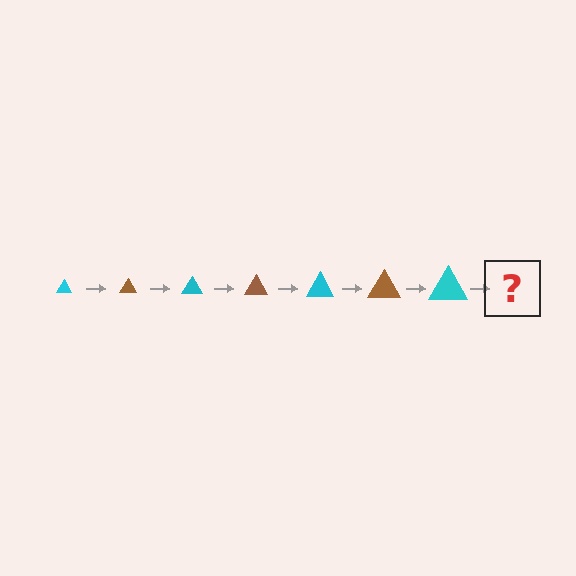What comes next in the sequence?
The next element should be a brown triangle, larger than the previous one.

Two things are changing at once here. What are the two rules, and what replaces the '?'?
The two rules are that the triangle grows larger each step and the color cycles through cyan and brown. The '?' should be a brown triangle, larger than the previous one.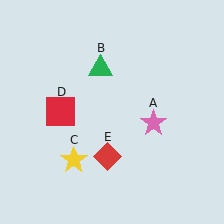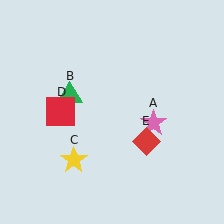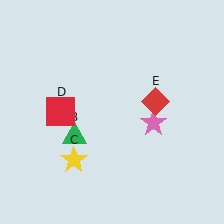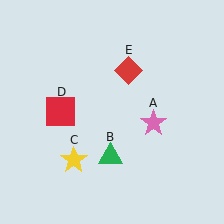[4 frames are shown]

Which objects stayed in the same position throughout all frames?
Pink star (object A) and yellow star (object C) and red square (object D) remained stationary.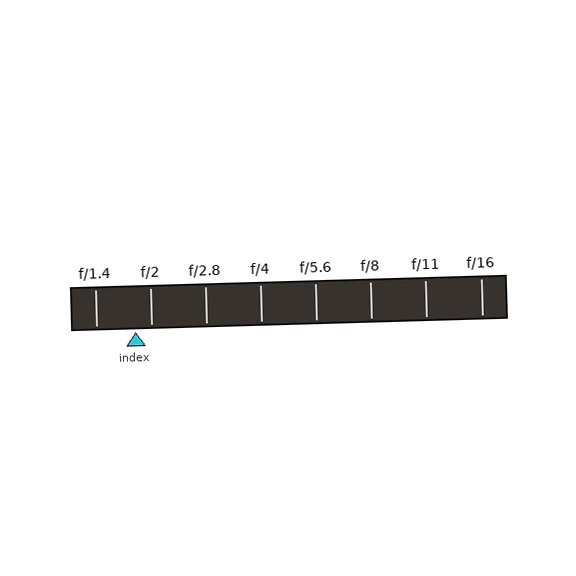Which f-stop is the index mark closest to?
The index mark is closest to f/2.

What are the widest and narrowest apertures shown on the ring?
The widest aperture shown is f/1.4 and the narrowest is f/16.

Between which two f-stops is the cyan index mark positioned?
The index mark is between f/1.4 and f/2.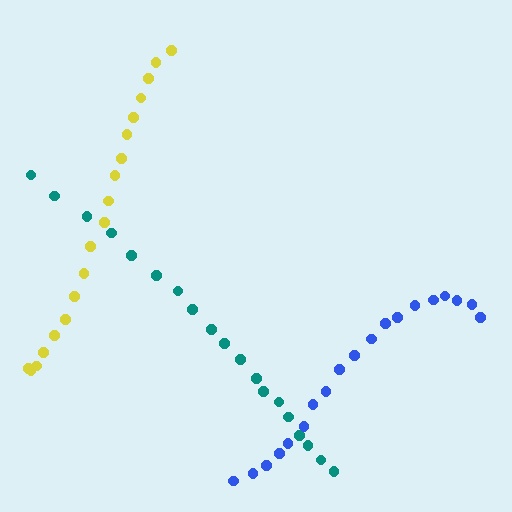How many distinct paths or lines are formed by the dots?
There are 3 distinct paths.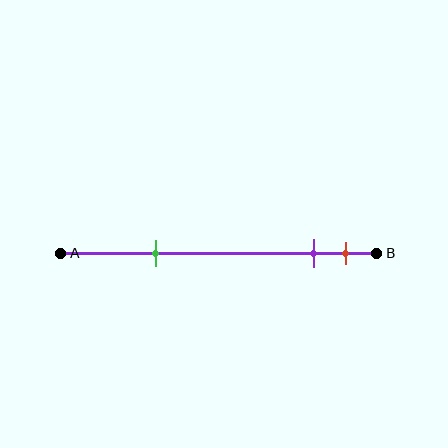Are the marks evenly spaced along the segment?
No, the marks are not evenly spaced.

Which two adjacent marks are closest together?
The purple and red marks are the closest adjacent pair.